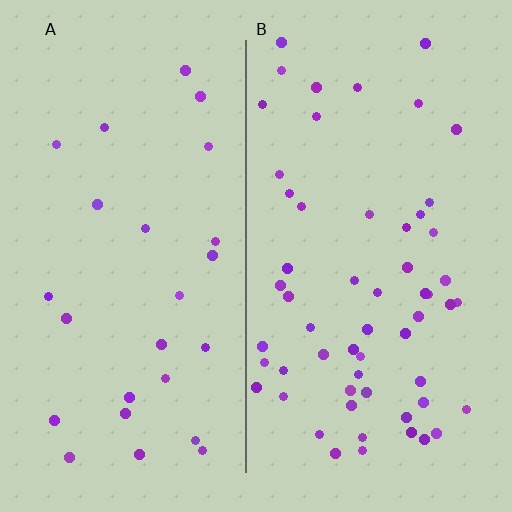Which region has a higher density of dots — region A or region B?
B (the right).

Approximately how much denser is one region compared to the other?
Approximately 2.3× — region B over region A.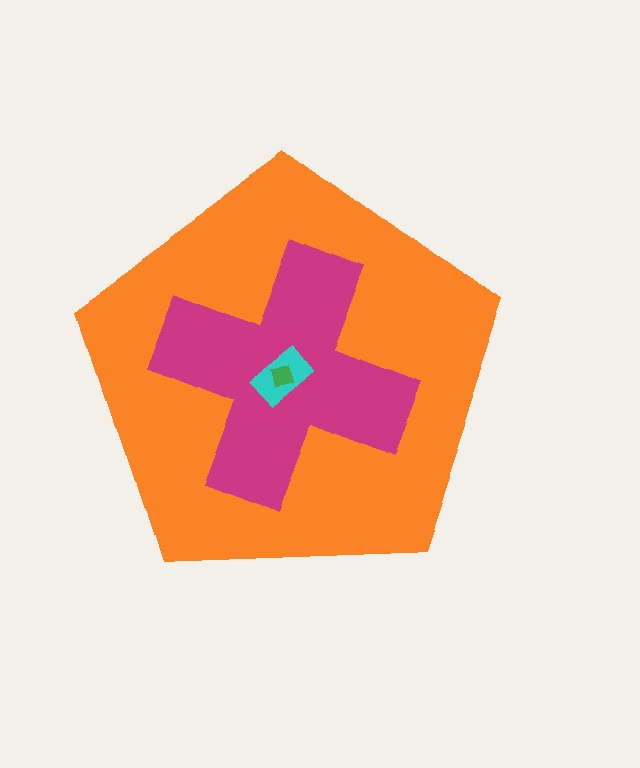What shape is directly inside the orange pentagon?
The magenta cross.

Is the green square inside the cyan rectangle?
Yes.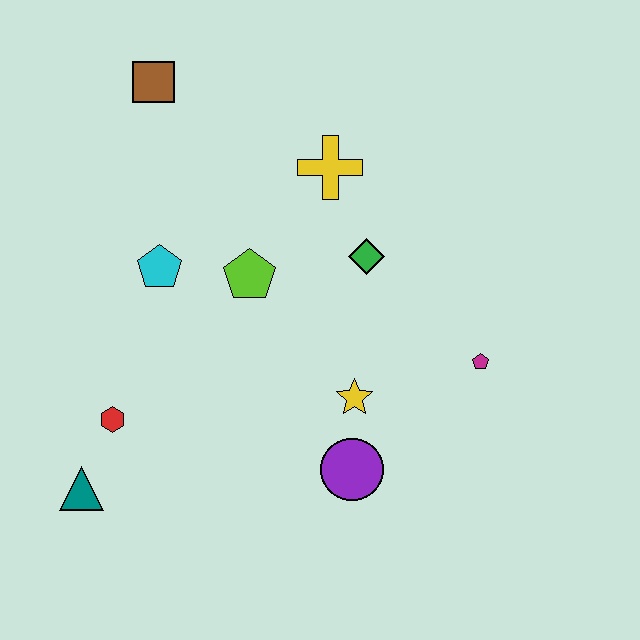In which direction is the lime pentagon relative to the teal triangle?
The lime pentagon is above the teal triangle.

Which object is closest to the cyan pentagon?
The lime pentagon is closest to the cyan pentagon.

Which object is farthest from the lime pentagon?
The teal triangle is farthest from the lime pentagon.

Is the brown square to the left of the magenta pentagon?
Yes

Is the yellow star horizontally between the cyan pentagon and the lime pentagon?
No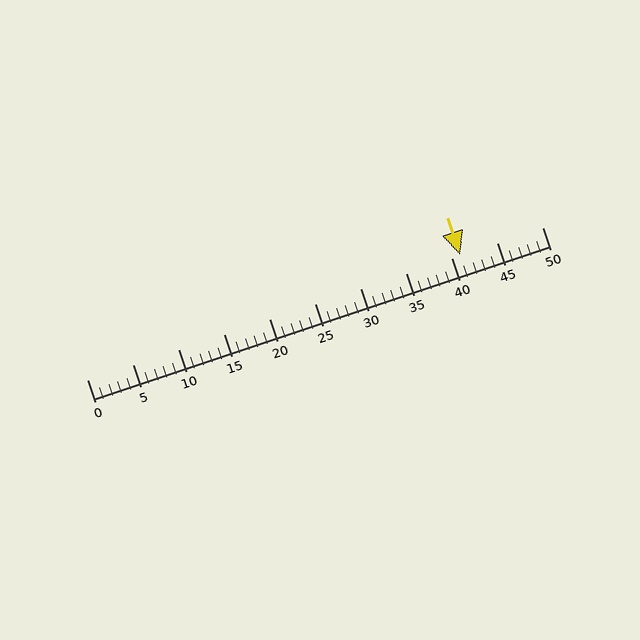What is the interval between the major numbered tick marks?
The major tick marks are spaced 5 units apart.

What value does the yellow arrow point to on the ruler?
The yellow arrow points to approximately 41.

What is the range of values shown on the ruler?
The ruler shows values from 0 to 50.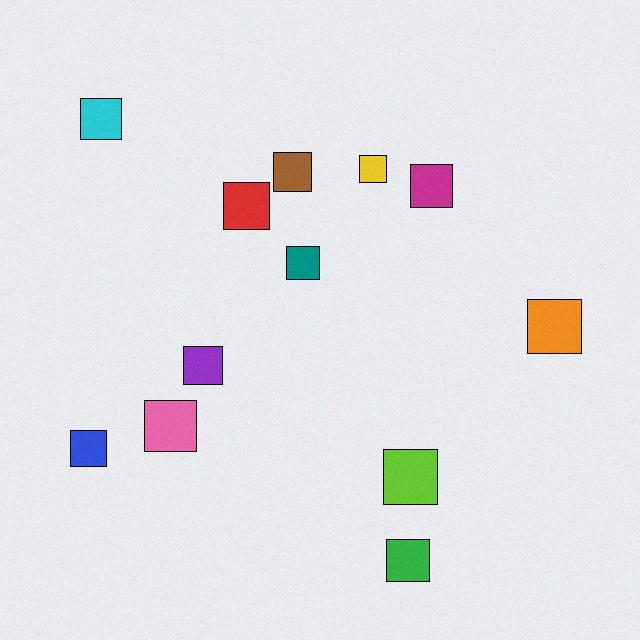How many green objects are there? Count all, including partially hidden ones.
There is 1 green object.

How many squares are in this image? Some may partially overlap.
There are 12 squares.